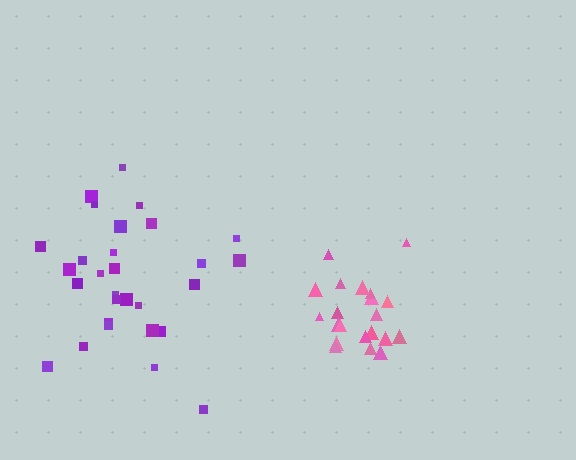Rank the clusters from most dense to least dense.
pink, purple.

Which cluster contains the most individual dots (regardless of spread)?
Purple (29).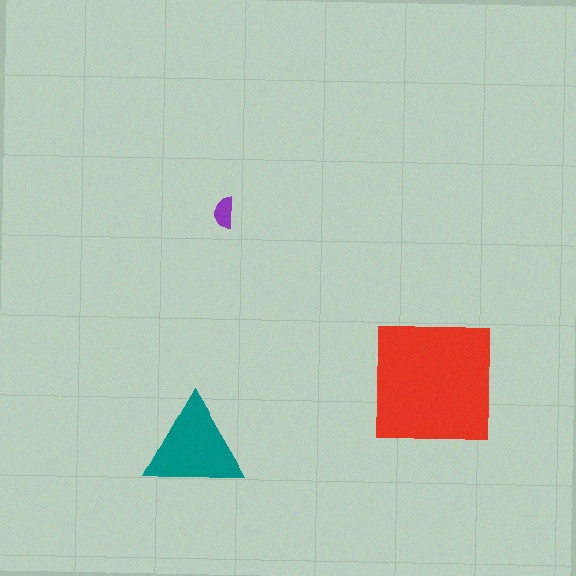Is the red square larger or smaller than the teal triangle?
Larger.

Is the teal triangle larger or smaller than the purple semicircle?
Larger.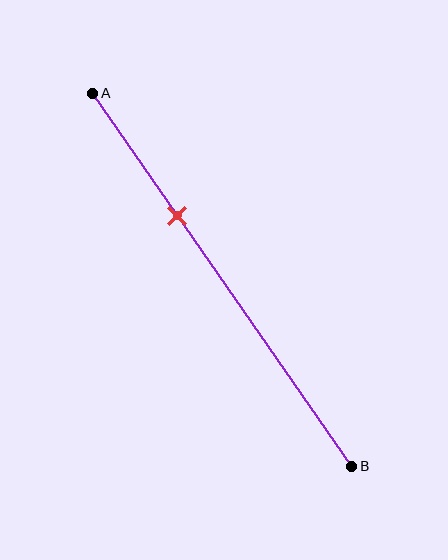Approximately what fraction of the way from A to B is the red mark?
The red mark is approximately 35% of the way from A to B.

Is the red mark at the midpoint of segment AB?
No, the mark is at about 35% from A, not at the 50% midpoint.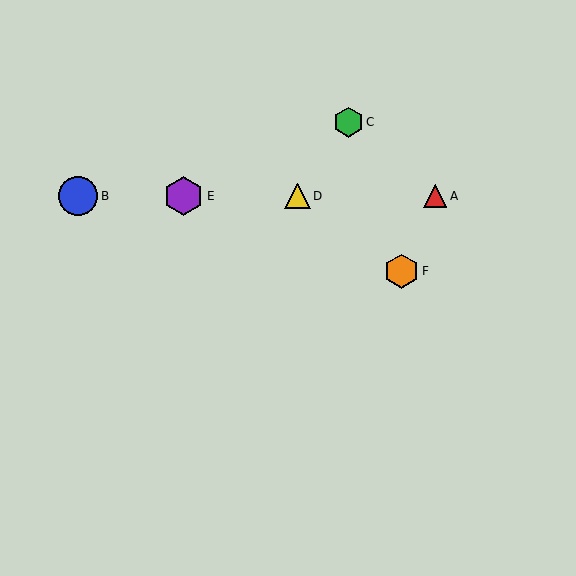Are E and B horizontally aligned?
Yes, both are at y≈196.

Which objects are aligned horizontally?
Objects A, B, D, E are aligned horizontally.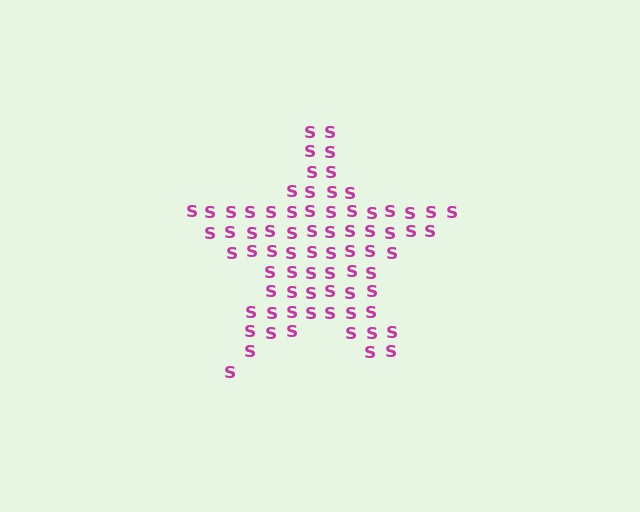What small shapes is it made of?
It is made of small letter S's.